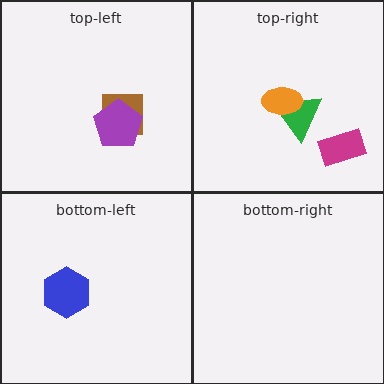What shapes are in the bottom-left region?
The blue hexagon.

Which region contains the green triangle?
The top-right region.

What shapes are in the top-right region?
The green triangle, the magenta rectangle, the orange ellipse.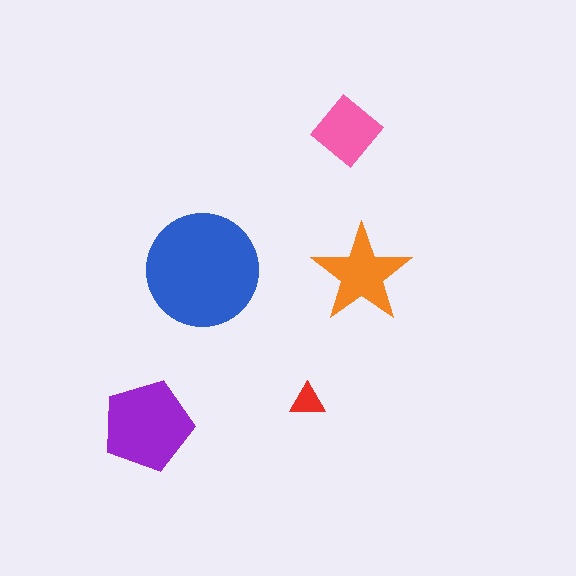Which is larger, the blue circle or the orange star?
The blue circle.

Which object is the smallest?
The red triangle.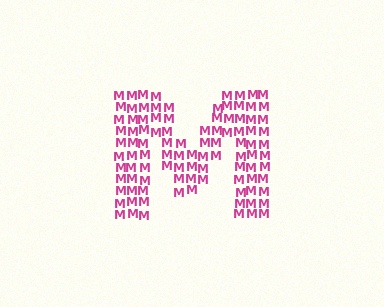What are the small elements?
The small elements are letter M's.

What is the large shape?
The large shape is the letter M.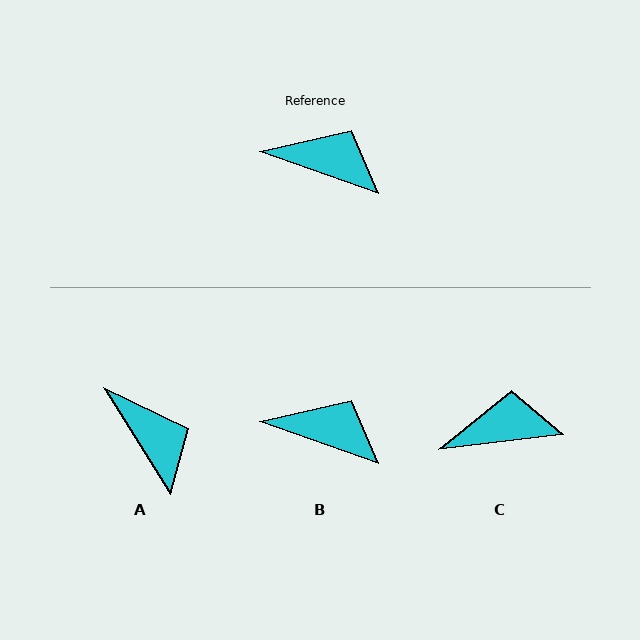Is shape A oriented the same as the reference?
No, it is off by about 39 degrees.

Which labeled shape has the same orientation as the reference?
B.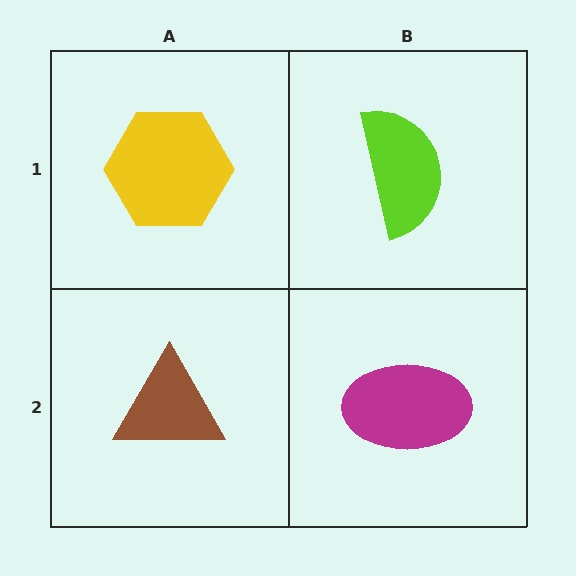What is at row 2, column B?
A magenta ellipse.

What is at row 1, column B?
A lime semicircle.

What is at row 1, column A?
A yellow hexagon.